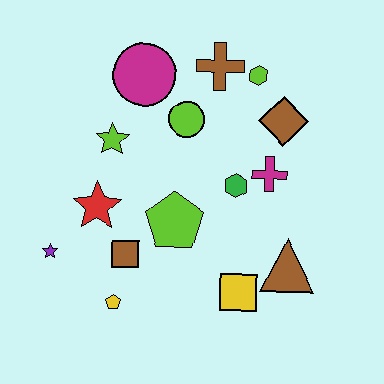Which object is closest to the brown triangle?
The yellow square is closest to the brown triangle.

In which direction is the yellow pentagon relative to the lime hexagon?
The yellow pentagon is below the lime hexagon.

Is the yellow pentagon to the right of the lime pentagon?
No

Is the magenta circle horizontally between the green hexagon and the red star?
Yes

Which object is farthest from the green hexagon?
The purple star is farthest from the green hexagon.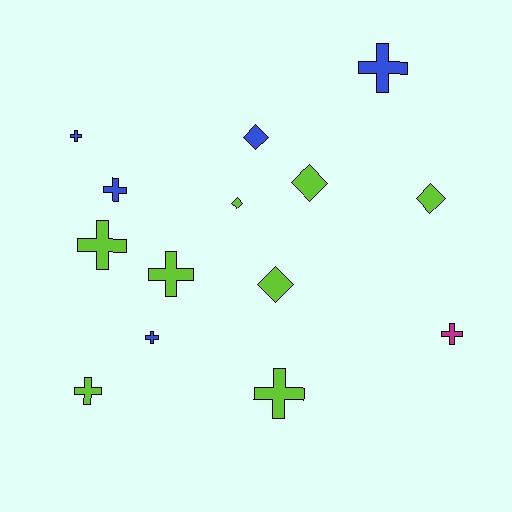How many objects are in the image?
There are 14 objects.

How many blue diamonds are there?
There is 1 blue diamond.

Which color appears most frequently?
Lime, with 8 objects.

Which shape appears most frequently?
Cross, with 9 objects.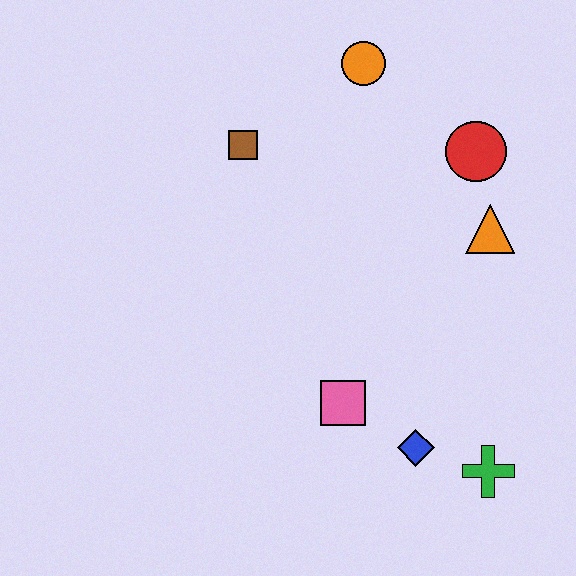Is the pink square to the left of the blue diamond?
Yes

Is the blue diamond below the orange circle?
Yes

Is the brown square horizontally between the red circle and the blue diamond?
No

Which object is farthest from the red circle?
The green cross is farthest from the red circle.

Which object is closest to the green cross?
The blue diamond is closest to the green cross.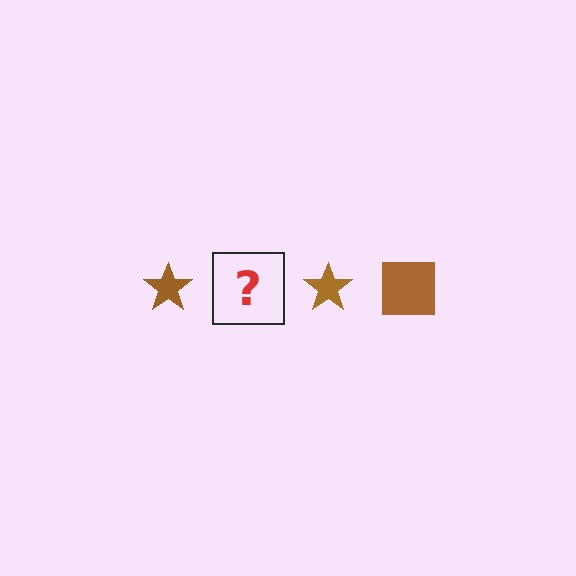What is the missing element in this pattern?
The missing element is a brown square.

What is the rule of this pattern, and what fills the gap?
The rule is that the pattern cycles through star, square shapes in brown. The gap should be filled with a brown square.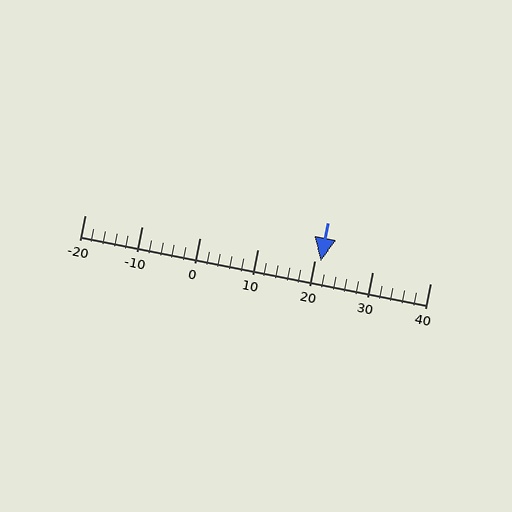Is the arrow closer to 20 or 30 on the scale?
The arrow is closer to 20.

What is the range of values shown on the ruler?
The ruler shows values from -20 to 40.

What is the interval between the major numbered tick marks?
The major tick marks are spaced 10 units apart.